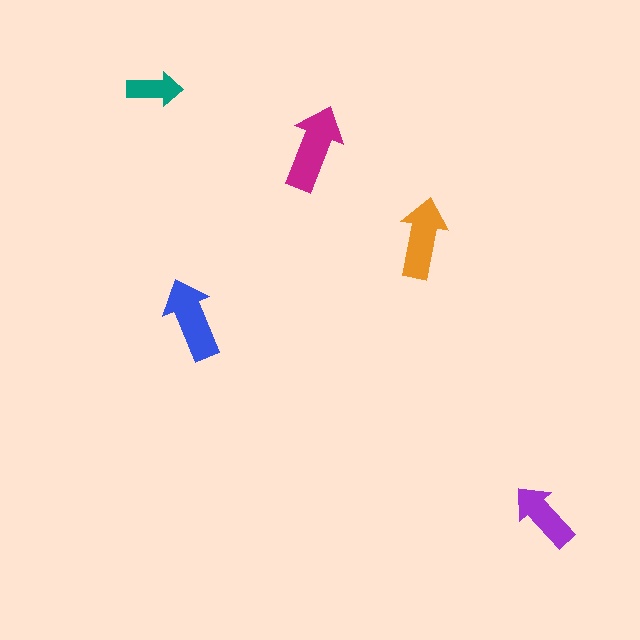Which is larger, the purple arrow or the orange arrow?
The orange one.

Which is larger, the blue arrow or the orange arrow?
The blue one.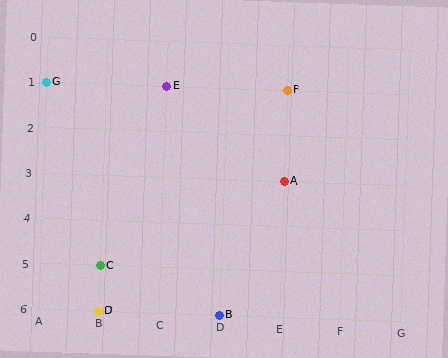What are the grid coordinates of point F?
Point F is at grid coordinates (E, 1).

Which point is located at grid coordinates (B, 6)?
Point D is at (B, 6).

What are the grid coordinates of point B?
Point B is at grid coordinates (D, 6).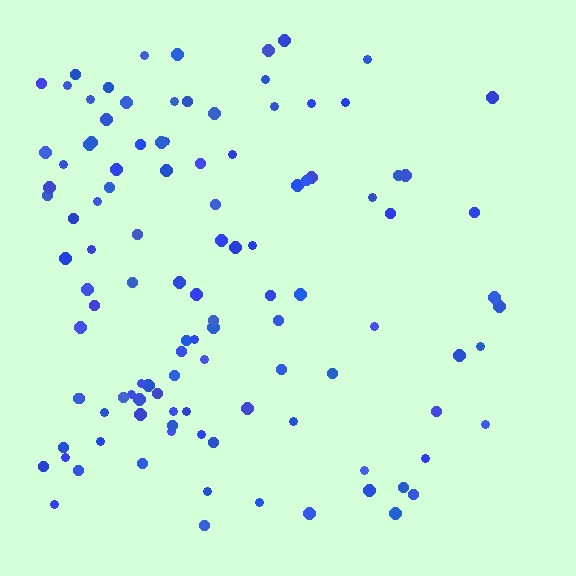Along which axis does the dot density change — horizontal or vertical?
Horizontal.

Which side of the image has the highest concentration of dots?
The left.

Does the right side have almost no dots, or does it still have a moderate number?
Still a moderate number, just noticeably fewer than the left.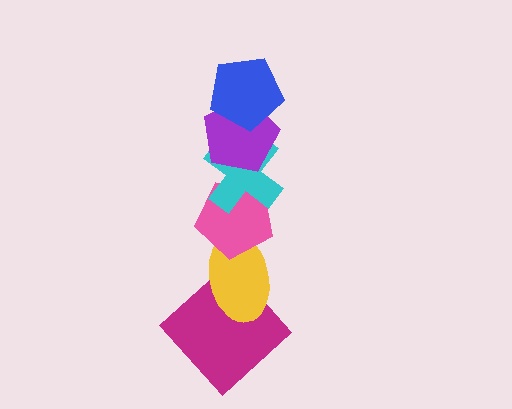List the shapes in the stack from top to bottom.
From top to bottom: the blue pentagon, the purple pentagon, the cyan cross, the pink pentagon, the yellow ellipse, the magenta diamond.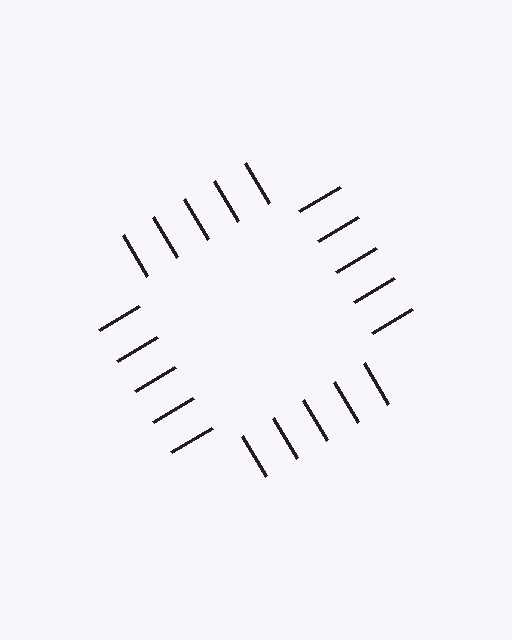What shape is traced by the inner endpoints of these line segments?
An illusory square — the line segments terminate on its edges but no continuous stroke is drawn.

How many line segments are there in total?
20 — 5 along each of the 4 edges.